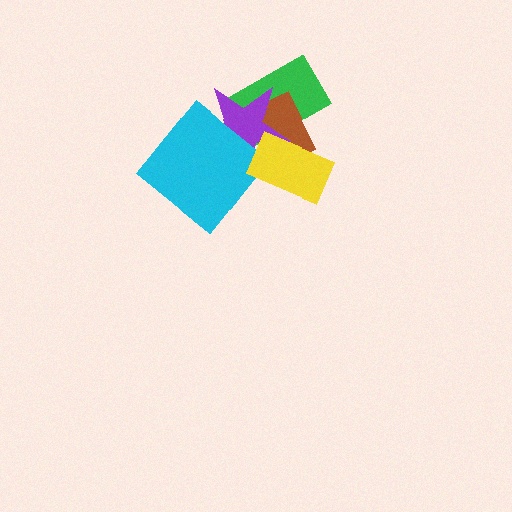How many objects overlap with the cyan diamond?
1 object overlaps with the cyan diamond.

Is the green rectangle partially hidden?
Yes, it is partially covered by another shape.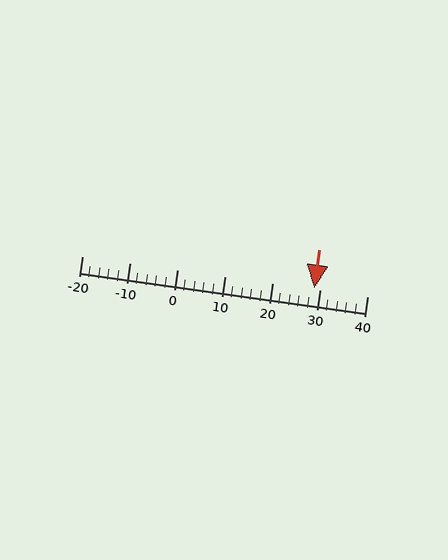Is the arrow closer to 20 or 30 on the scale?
The arrow is closer to 30.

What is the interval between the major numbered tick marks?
The major tick marks are spaced 10 units apart.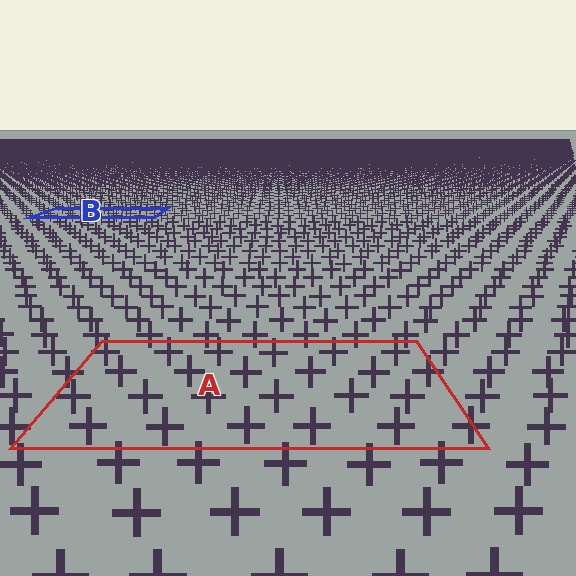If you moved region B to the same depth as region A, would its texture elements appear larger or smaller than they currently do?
They would appear larger. At a closer depth, the same texture elements are projected at a bigger on-screen size.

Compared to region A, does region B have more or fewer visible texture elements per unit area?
Region B has more texture elements per unit area — they are packed more densely because it is farther away.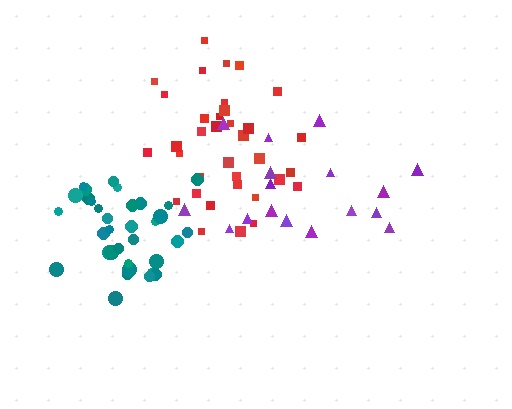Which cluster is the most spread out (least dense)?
Purple.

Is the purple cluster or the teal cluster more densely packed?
Teal.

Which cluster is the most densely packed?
Teal.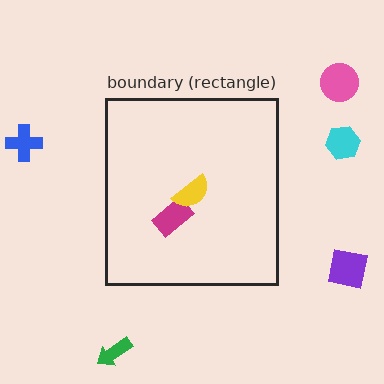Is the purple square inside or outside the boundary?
Outside.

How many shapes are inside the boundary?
2 inside, 5 outside.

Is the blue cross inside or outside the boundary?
Outside.